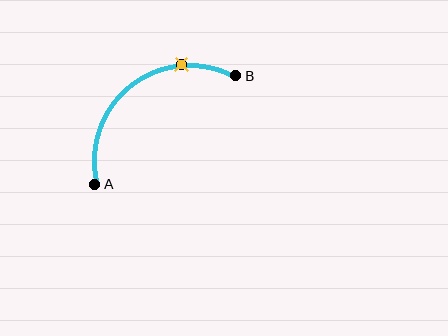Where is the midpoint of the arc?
The arc midpoint is the point on the curve farthest from the straight line joining A and B. It sits above and to the left of that line.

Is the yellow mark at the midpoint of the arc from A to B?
No. The yellow mark lies on the arc but is closer to endpoint B. The arc midpoint would be at the point on the curve equidistant along the arc from both A and B.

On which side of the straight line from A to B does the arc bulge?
The arc bulges above and to the left of the straight line connecting A and B.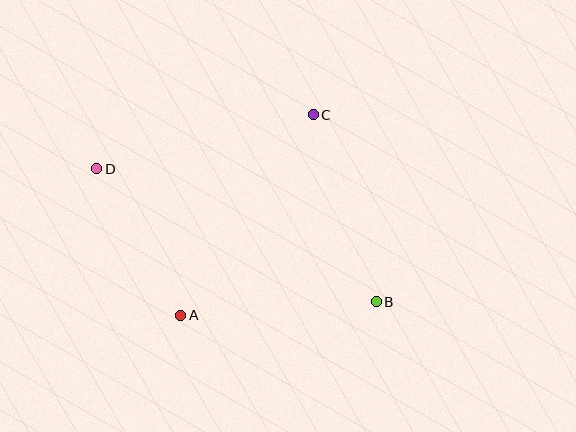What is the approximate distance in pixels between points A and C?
The distance between A and C is approximately 240 pixels.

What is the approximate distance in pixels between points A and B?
The distance between A and B is approximately 196 pixels.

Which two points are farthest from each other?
Points B and D are farthest from each other.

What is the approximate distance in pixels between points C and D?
The distance between C and D is approximately 223 pixels.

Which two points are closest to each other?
Points A and D are closest to each other.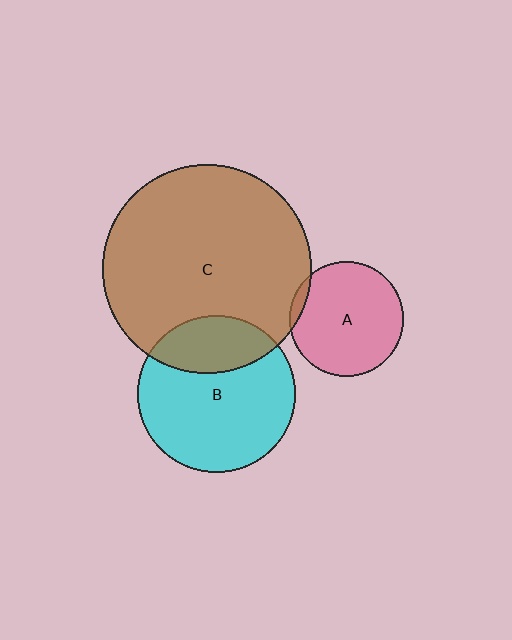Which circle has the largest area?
Circle C (brown).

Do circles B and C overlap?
Yes.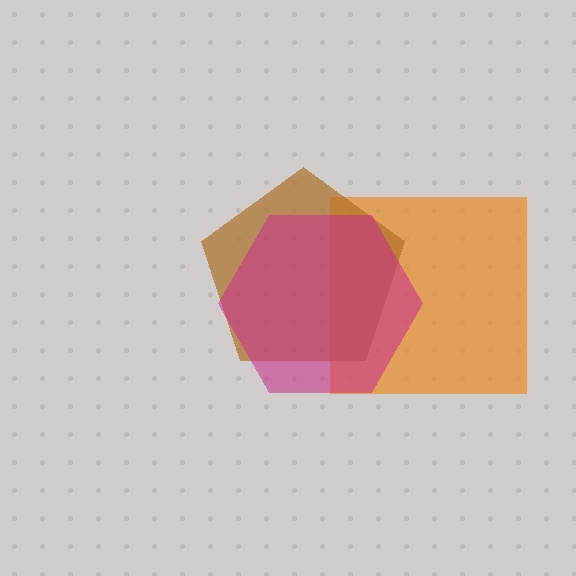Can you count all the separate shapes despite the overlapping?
Yes, there are 3 separate shapes.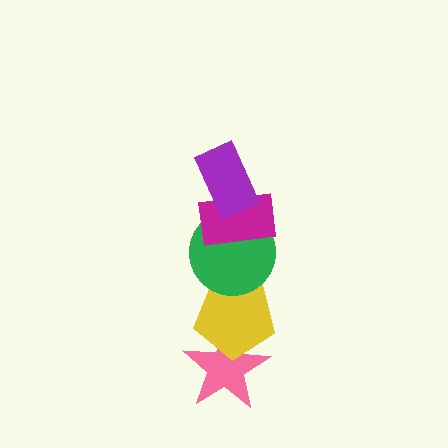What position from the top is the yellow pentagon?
The yellow pentagon is 4th from the top.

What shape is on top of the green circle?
The magenta rectangle is on top of the green circle.